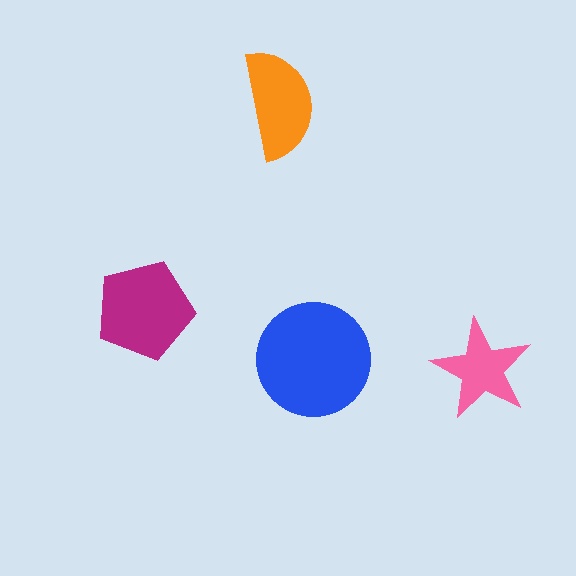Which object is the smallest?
The pink star.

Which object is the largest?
The blue circle.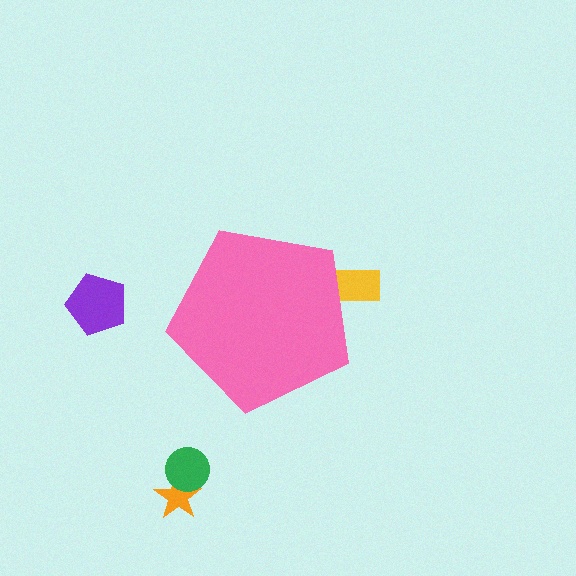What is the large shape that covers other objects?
A pink pentagon.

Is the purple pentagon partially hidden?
No, the purple pentagon is fully visible.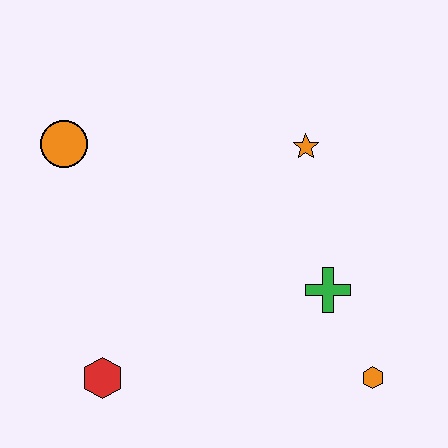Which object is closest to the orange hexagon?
The green cross is closest to the orange hexagon.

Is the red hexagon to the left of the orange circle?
No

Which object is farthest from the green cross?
The orange circle is farthest from the green cross.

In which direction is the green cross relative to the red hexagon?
The green cross is to the right of the red hexagon.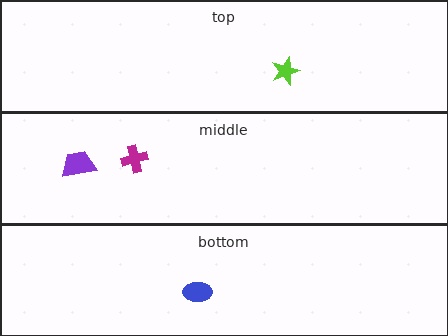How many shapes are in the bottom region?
1.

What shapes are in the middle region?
The magenta cross, the purple trapezoid.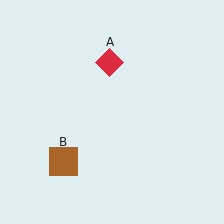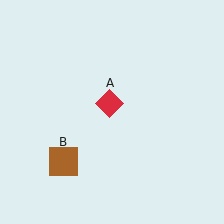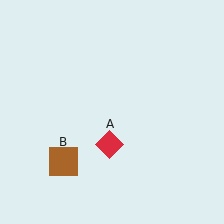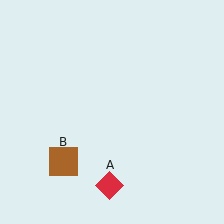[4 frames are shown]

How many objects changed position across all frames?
1 object changed position: red diamond (object A).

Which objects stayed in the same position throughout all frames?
Brown square (object B) remained stationary.